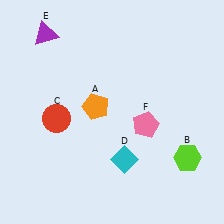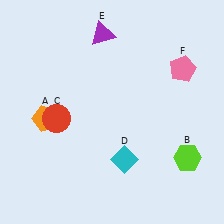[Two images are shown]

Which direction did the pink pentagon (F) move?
The pink pentagon (F) moved up.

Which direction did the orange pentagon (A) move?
The orange pentagon (A) moved left.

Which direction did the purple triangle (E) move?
The purple triangle (E) moved right.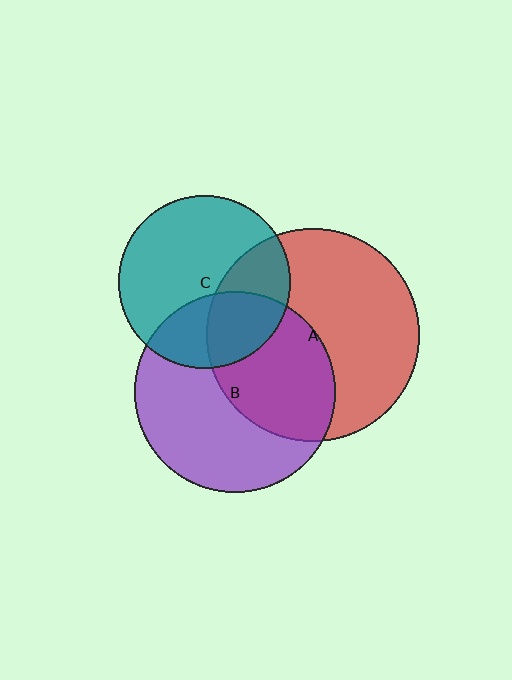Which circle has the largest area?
Circle A (red).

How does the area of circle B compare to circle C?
Approximately 1.4 times.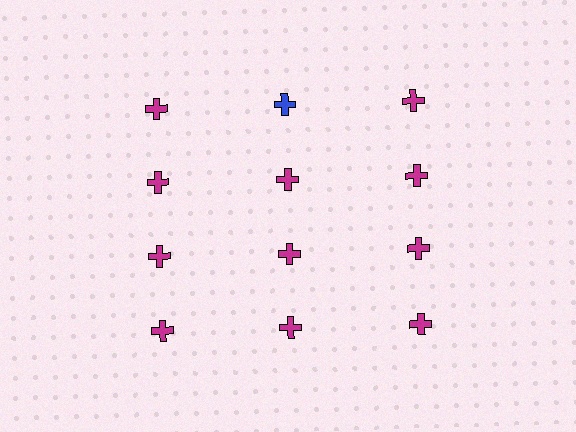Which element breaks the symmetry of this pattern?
The blue cross in the top row, second from left column breaks the symmetry. All other shapes are magenta crosses.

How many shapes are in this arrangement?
There are 12 shapes arranged in a grid pattern.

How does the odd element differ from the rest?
It has a different color: blue instead of magenta.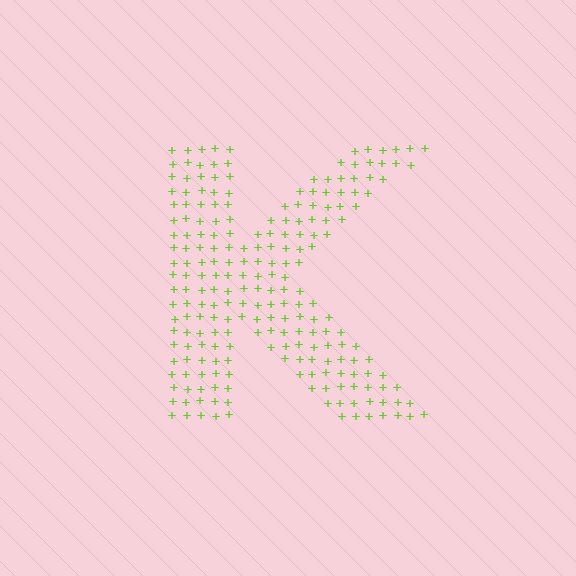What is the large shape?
The large shape is the letter K.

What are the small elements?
The small elements are plus signs.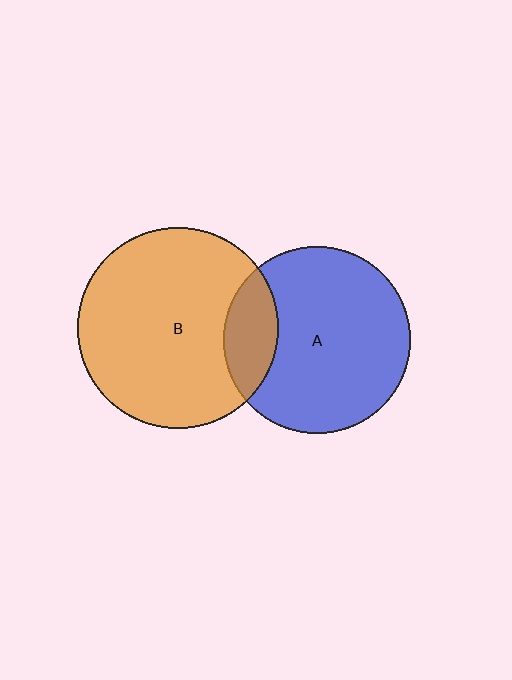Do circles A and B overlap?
Yes.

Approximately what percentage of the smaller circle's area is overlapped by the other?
Approximately 20%.